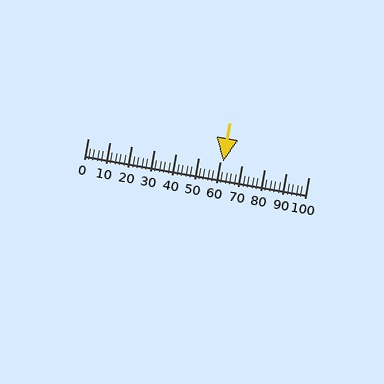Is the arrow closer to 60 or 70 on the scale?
The arrow is closer to 60.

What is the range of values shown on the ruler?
The ruler shows values from 0 to 100.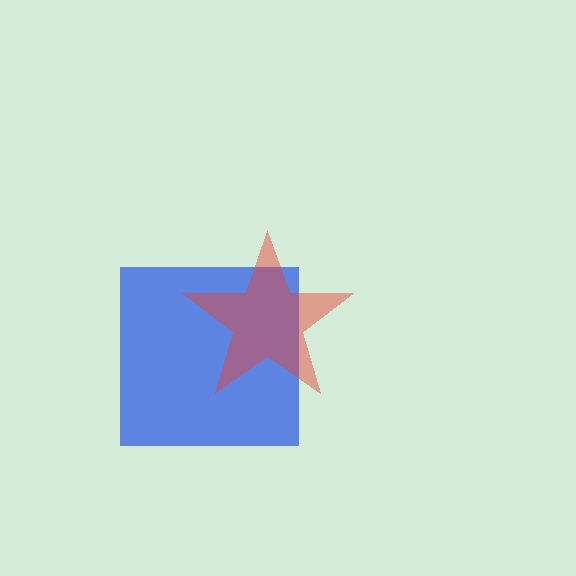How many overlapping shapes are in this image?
There are 2 overlapping shapes in the image.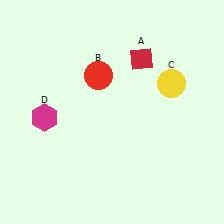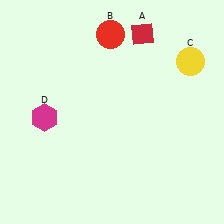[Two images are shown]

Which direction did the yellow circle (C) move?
The yellow circle (C) moved up.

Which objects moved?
The objects that moved are: the red diamond (A), the red circle (B), the yellow circle (C).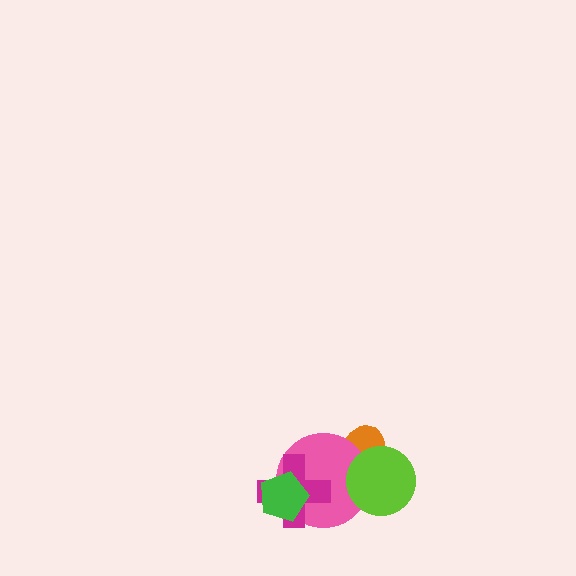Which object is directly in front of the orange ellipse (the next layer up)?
The pink circle is directly in front of the orange ellipse.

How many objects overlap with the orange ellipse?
2 objects overlap with the orange ellipse.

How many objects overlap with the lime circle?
2 objects overlap with the lime circle.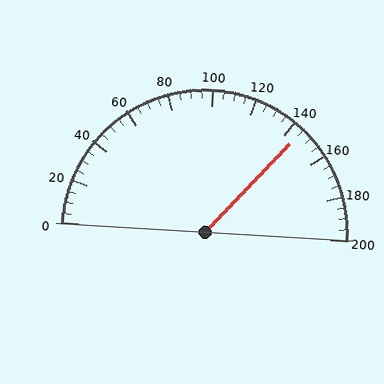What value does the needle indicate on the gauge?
The needle indicates approximately 145.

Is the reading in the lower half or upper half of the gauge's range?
The reading is in the upper half of the range (0 to 200).